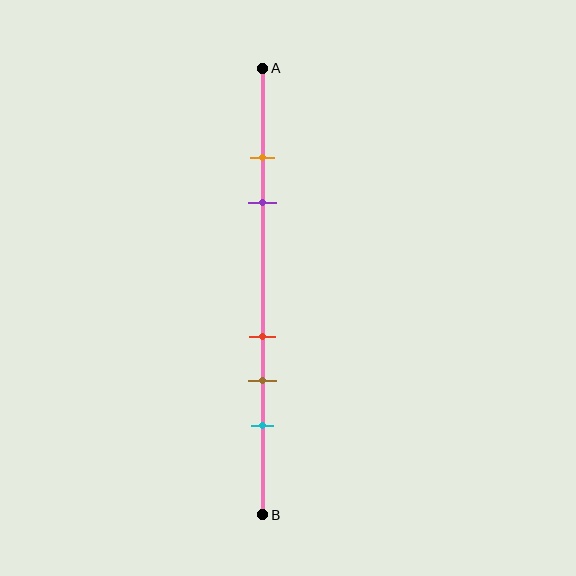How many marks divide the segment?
There are 5 marks dividing the segment.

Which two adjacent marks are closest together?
The orange and purple marks are the closest adjacent pair.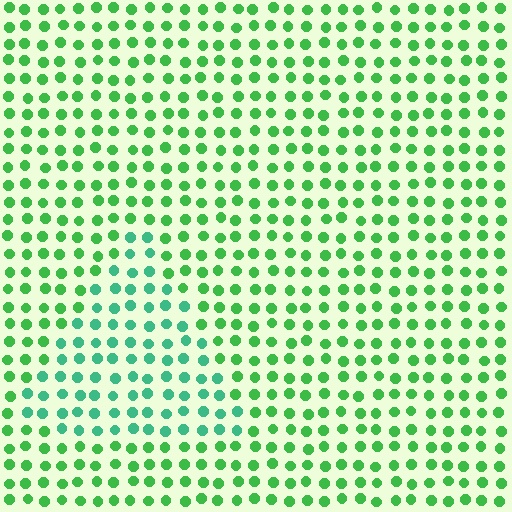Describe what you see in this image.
The image is filled with small green elements in a uniform arrangement. A triangle-shaped region is visible where the elements are tinted to a slightly different hue, forming a subtle color boundary.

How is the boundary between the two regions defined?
The boundary is defined purely by a slight shift in hue (about 30 degrees). Spacing, size, and orientation are identical on both sides.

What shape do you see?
I see a triangle.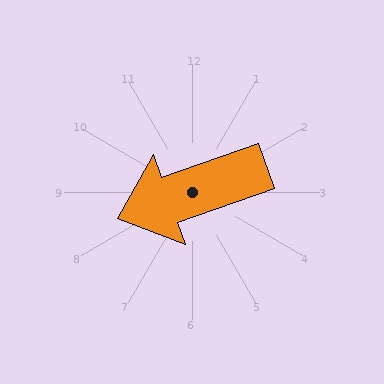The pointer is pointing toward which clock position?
Roughly 8 o'clock.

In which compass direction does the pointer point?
West.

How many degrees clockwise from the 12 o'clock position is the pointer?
Approximately 251 degrees.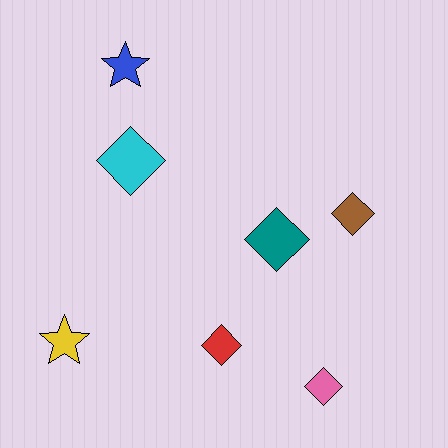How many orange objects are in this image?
There are no orange objects.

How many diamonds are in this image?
There are 5 diamonds.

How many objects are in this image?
There are 7 objects.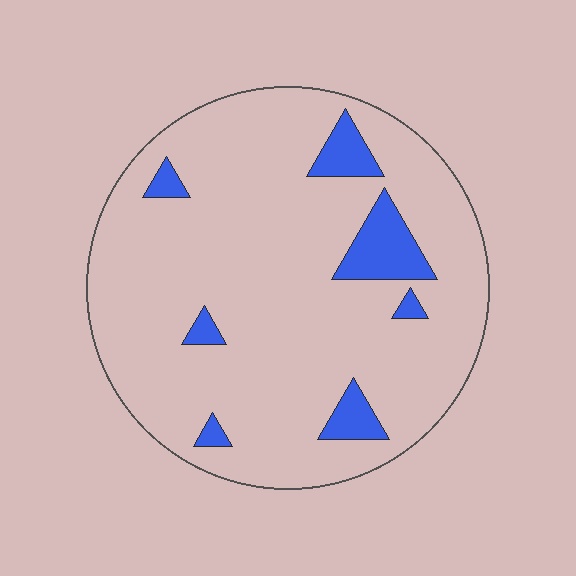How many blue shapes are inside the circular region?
7.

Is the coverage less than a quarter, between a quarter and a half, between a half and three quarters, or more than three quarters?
Less than a quarter.